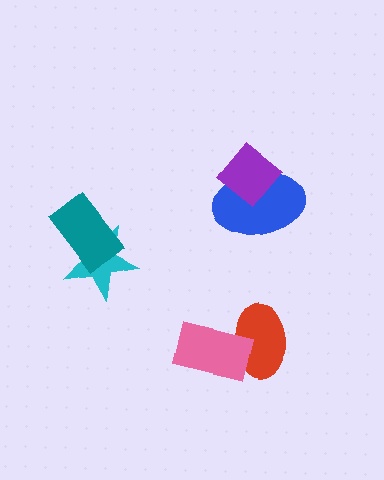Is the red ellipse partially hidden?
Yes, it is partially covered by another shape.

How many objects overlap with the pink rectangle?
1 object overlaps with the pink rectangle.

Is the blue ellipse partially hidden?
Yes, it is partially covered by another shape.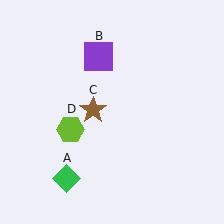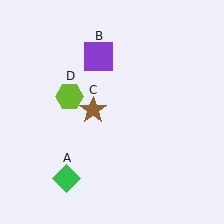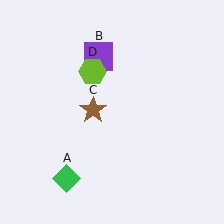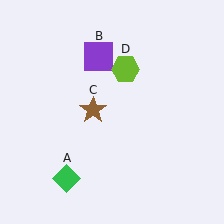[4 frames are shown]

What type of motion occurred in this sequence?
The lime hexagon (object D) rotated clockwise around the center of the scene.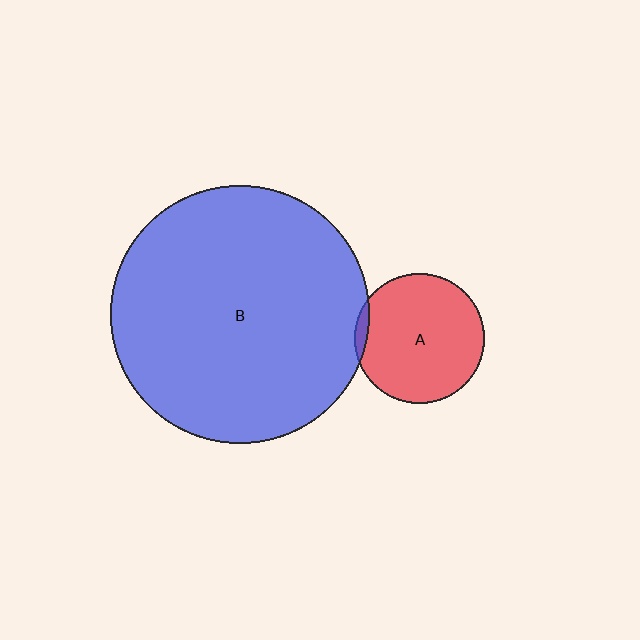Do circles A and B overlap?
Yes.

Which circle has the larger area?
Circle B (blue).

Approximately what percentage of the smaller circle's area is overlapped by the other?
Approximately 5%.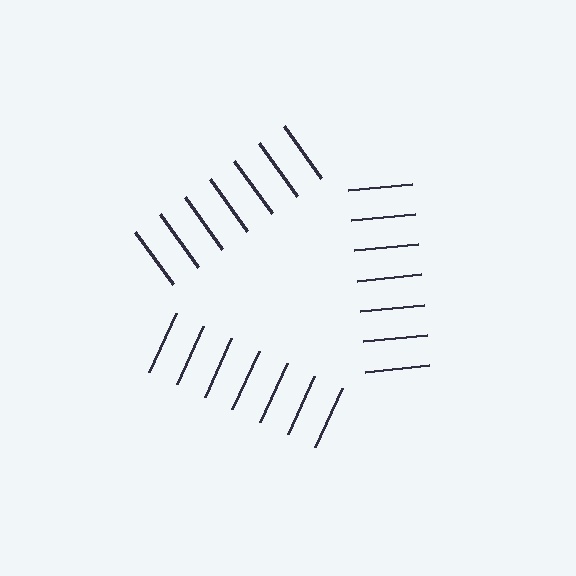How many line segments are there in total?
21 — 7 along each of the 3 edges.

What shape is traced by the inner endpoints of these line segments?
An illusory triangle — the line segments terminate on its edges but no continuous stroke is drawn.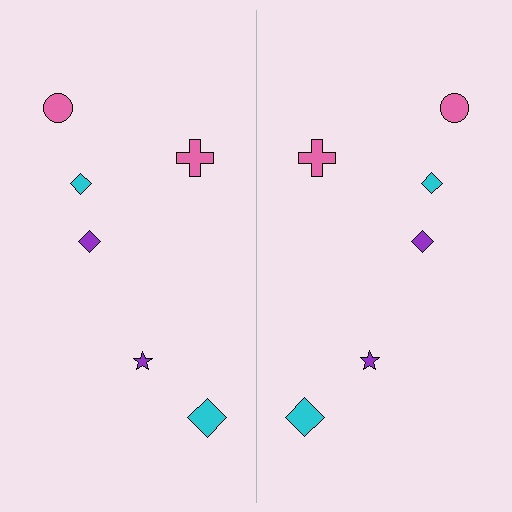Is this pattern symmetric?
Yes, this pattern has bilateral (reflection) symmetry.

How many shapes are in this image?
There are 12 shapes in this image.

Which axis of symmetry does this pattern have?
The pattern has a vertical axis of symmetry running through the center of the image.